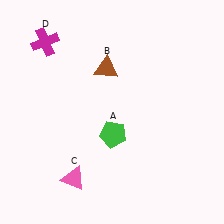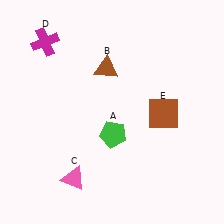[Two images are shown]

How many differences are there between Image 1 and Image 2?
There is 1 difference between the two images.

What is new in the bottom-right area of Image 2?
A brown square (E) was added in the bottom-right area of Image 2.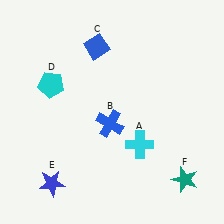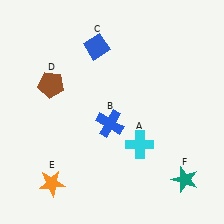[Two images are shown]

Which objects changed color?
D changed from cyan to brown. E changed from blue to orange.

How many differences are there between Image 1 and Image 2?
There are 2 differences between the two images.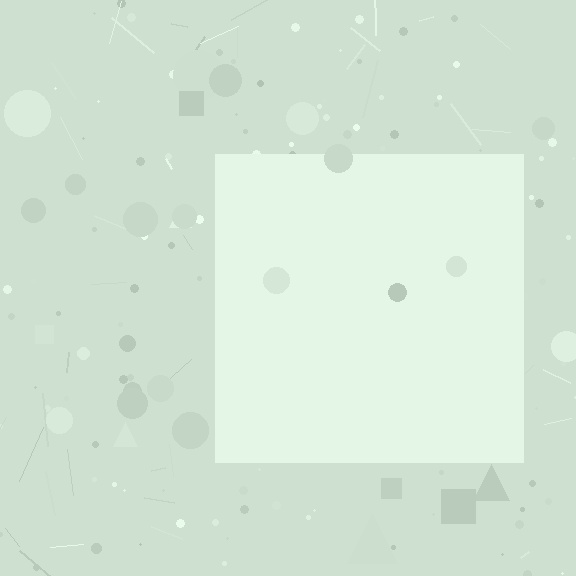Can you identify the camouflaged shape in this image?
The camouflaged shape is a square.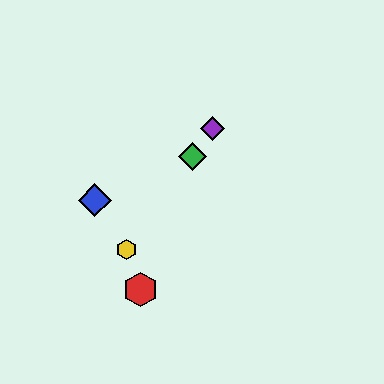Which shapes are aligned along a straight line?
The green diamond, the yellow hexagon, the purple diamond are aligned along a straight line.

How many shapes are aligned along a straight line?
3 shapes (the green diamond, the yellow hexagon, the purple diamond) are aligned along a straight line.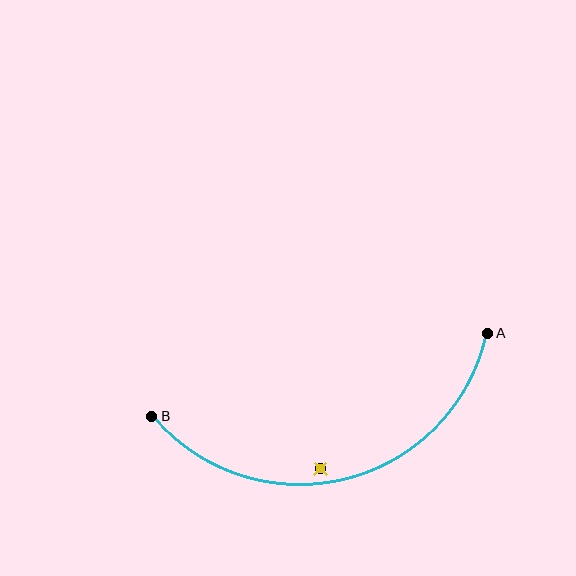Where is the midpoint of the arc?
The arc midpoint is the point on the curve farthest from the straight line joining A and B. It sits below that line.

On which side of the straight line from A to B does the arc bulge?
The arc bulges below the straight line connecting A and B.